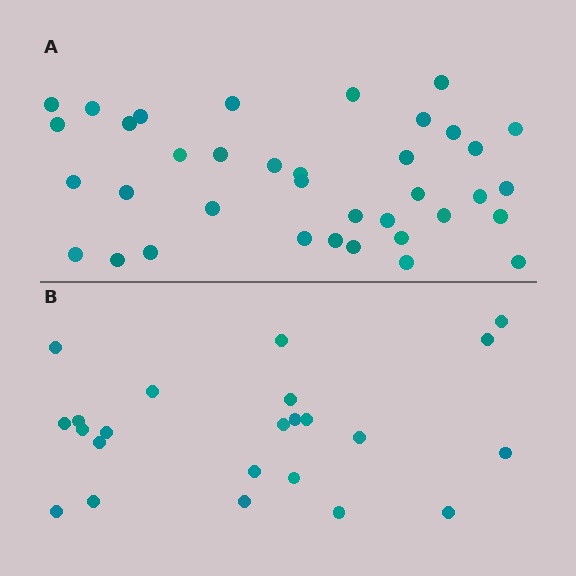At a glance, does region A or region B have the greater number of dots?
Region A (the top region) has more dots.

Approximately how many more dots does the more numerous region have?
Region A has approximately 15 more dots than region B.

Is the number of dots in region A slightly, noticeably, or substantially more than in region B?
Region A has substantially more. The ratio is roughly 1.6 to 1.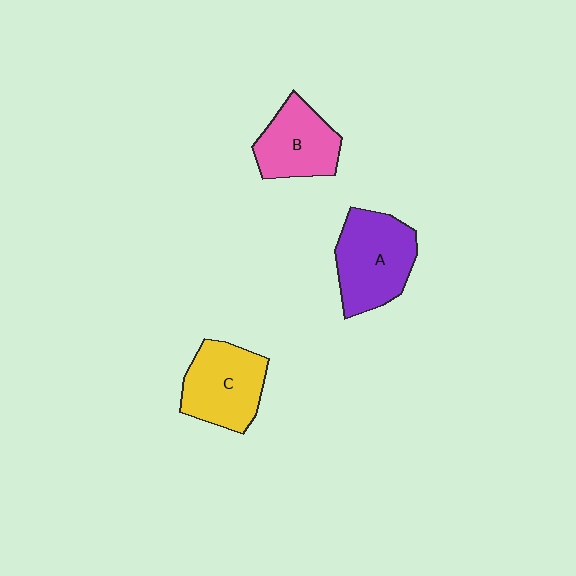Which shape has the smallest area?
Shape B (pink).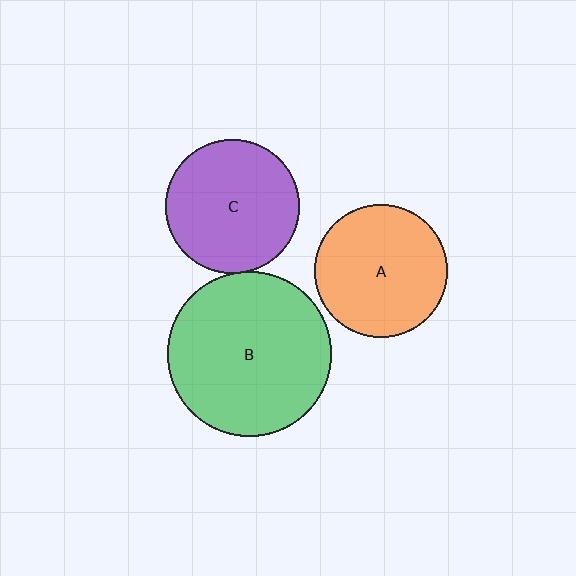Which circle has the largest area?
Circle B (green).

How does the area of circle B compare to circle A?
Approximately 1.5 times.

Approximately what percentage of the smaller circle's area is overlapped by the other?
Approximately 5%.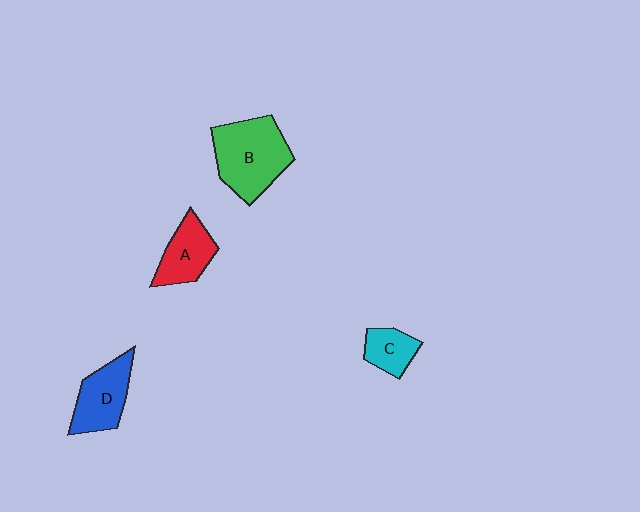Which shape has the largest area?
Shape B (green).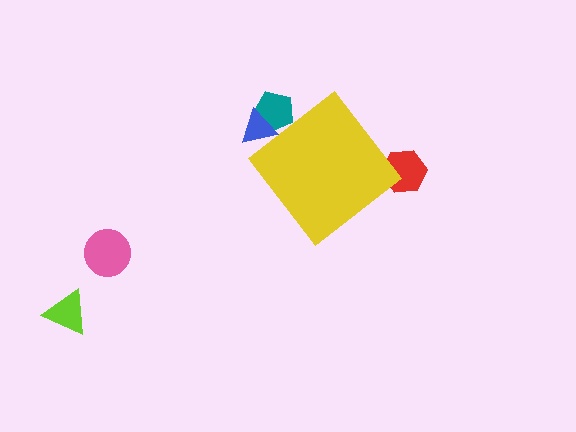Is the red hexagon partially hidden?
Yes, the red hexagon is partially hidden behind the yellow diamond.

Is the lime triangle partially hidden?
No, the lime triangle is fully visible.